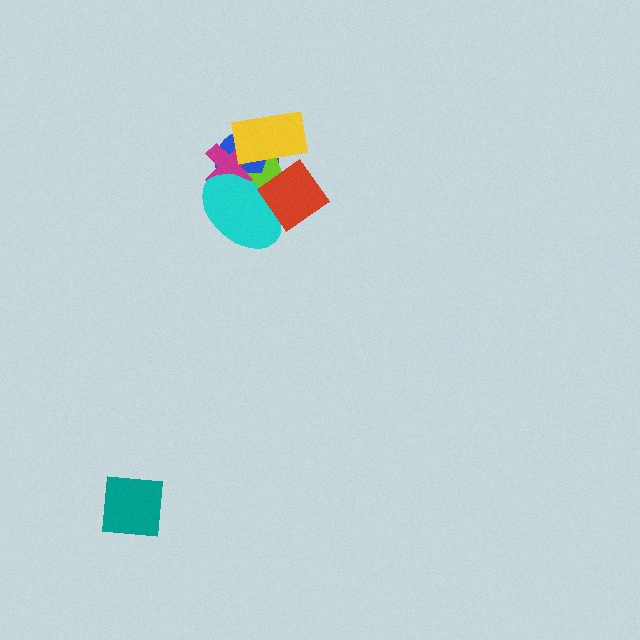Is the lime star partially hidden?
Yes, it is partially covered by another shape.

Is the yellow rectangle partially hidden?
Yes, it is partially covered by another shape.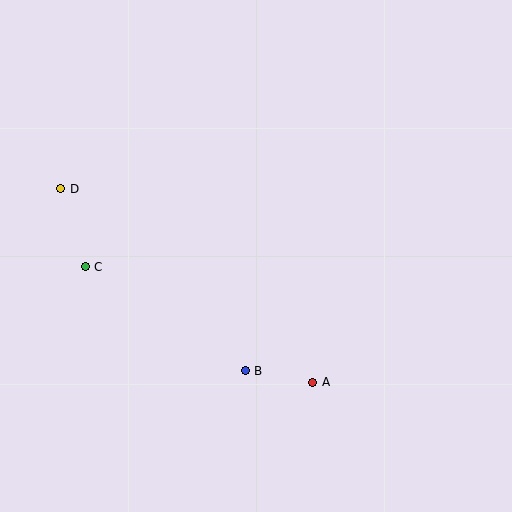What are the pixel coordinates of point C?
Point C is at (85, 267).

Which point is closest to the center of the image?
Point B at (245, 371) is closest to the center.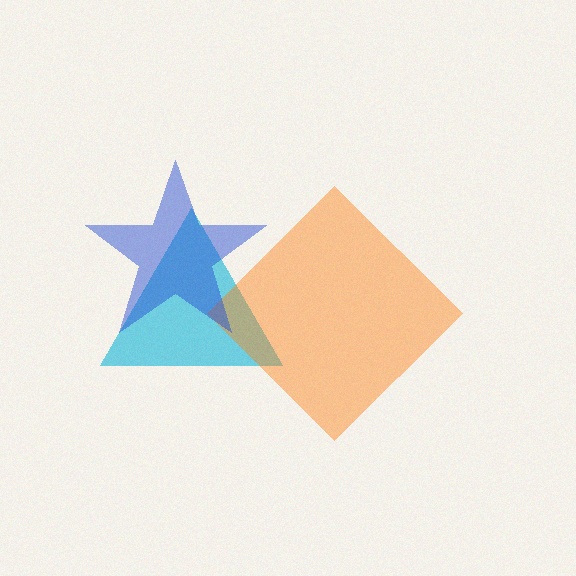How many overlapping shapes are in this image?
There are 3 overlapping shapes in the image.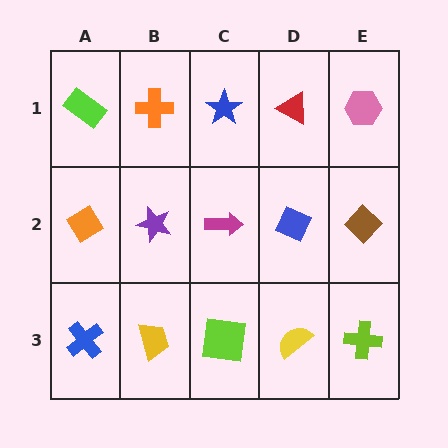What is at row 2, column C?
A magenta arrow.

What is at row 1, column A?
A lime rectangle.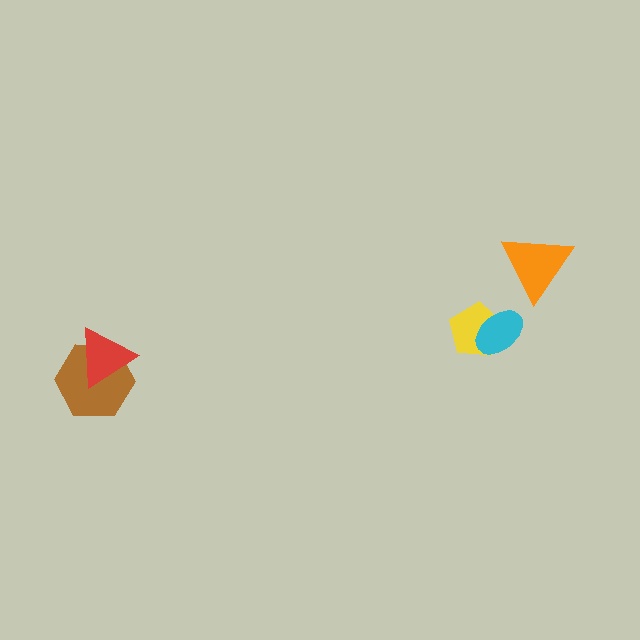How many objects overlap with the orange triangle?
0 objects overlap with the orange triangle.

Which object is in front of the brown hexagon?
The red triangle is in front of the brown hexagon.